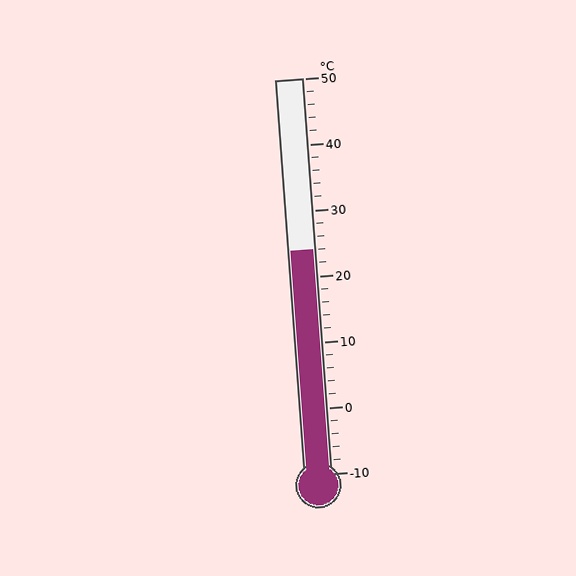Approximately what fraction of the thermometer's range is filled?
The thermometer is filled to approximately 55% of its range.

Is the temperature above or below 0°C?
The temperature is above 0°C.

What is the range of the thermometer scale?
The thermometer scale ranges from -10°C to 50°C.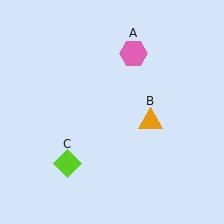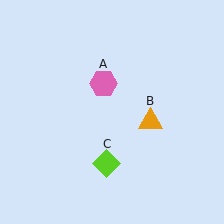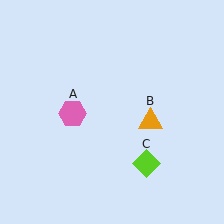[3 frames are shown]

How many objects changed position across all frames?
2 objects changed position: pink hexagon (object A), lime diamond (object C).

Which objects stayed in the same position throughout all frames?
Orange triangle (object B) remained stationary.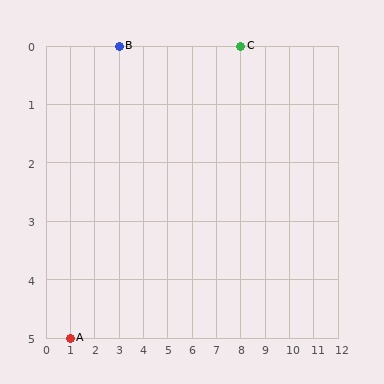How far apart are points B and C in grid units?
Points B and C are 5 columns apart.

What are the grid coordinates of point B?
Point B is at grid coordinates (3, 0).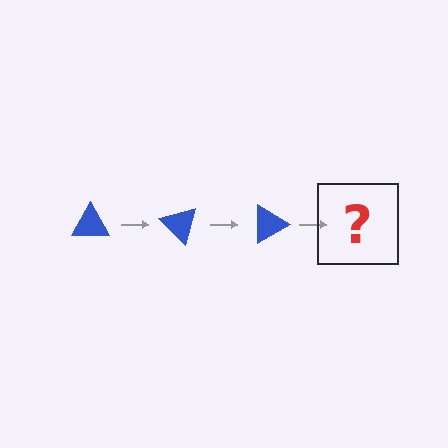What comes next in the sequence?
The next element should be a blue triangle rotated 135 degrees.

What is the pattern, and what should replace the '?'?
The pattern is that the triangle rotates 45 degrees each step. The '?' should be a blue triangle rotated 135 degrees.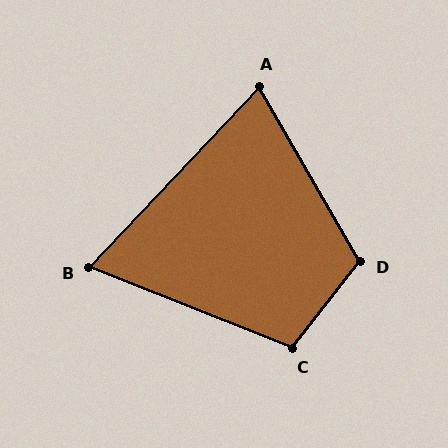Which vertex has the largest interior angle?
D, at approximately 112 degrees.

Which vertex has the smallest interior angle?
B, at approximately 68 degrees.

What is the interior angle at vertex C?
Approximately 107 degrees (obtuse).